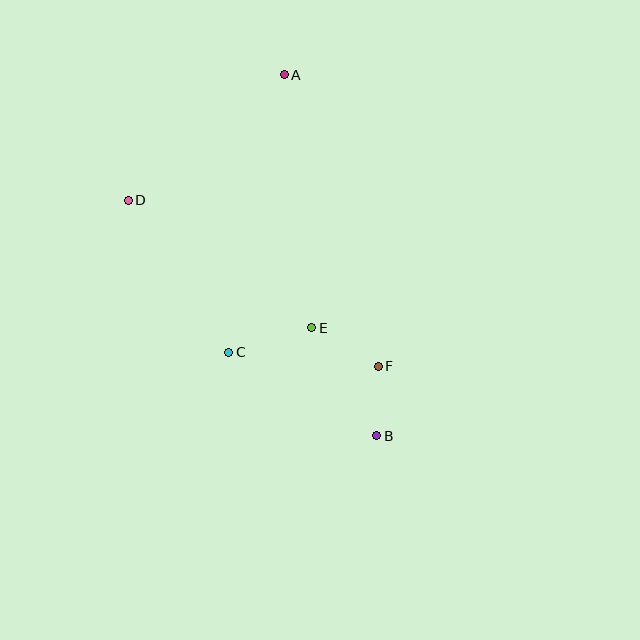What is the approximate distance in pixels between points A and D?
The distance between A and D is approximately 200 pixels.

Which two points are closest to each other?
Points B and F are closest to each other.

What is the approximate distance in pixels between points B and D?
The distance between B and D is approximately 342 pixels.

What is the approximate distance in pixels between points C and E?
The distance between C and E is approximately 86 pixels.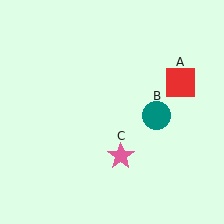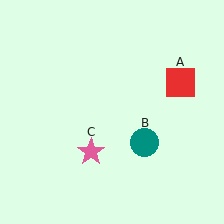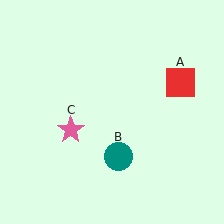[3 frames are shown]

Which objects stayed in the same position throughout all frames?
Red square (object A) remained stationary.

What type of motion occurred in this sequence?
The teal circle (object B), pink star (object C) rotated clockwise around the center of the scene.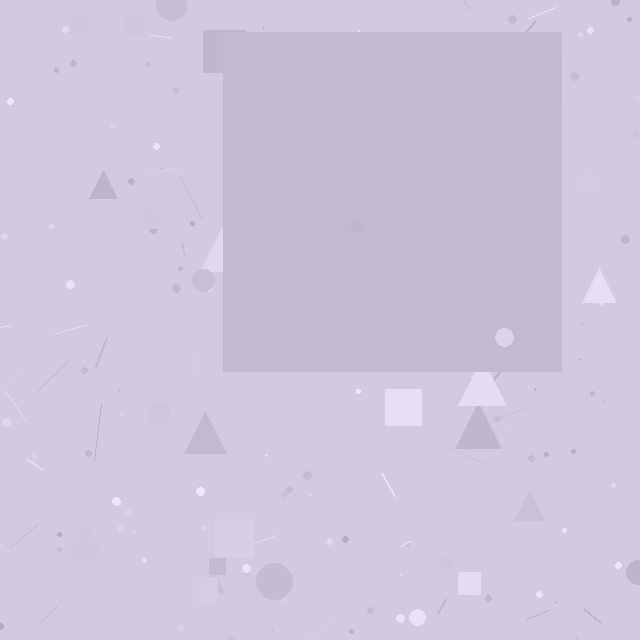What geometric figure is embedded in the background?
A square is embedded in the background.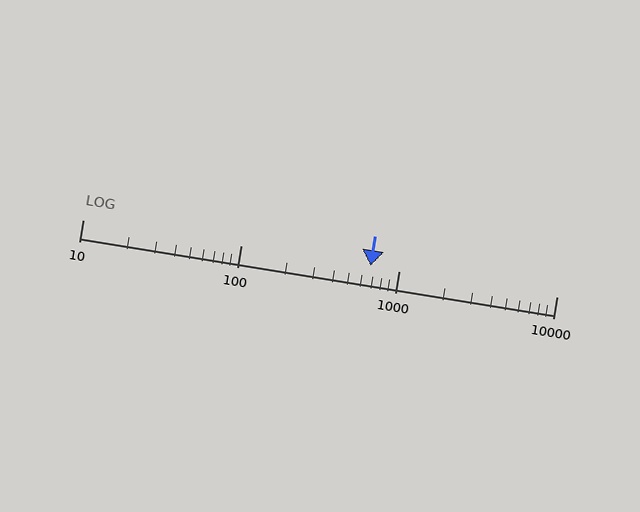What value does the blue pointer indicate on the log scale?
The pointer indicates approximately 660.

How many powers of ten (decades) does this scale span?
The scale spans 3 decades, from 10 to 10000.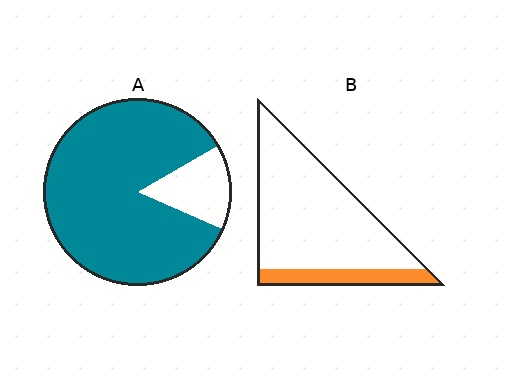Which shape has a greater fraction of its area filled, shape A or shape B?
Shape A.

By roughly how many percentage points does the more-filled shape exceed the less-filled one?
By roughly 70 percentage points (A over B).